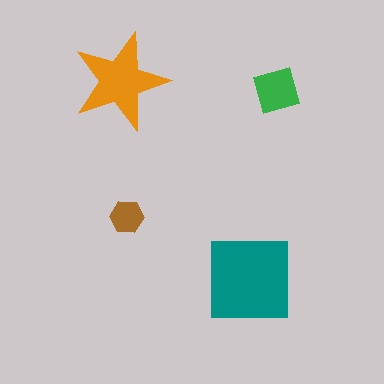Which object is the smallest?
The brown hexagon.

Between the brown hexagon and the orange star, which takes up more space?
The orange star.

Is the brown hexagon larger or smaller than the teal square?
Smaller.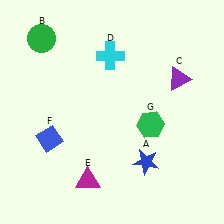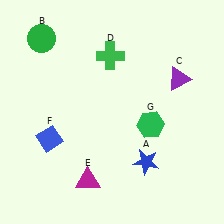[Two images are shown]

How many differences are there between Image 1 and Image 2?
There is 1 difference between the two images.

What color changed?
The cross (D) changed from cyan in Image 1 to green in Image 2.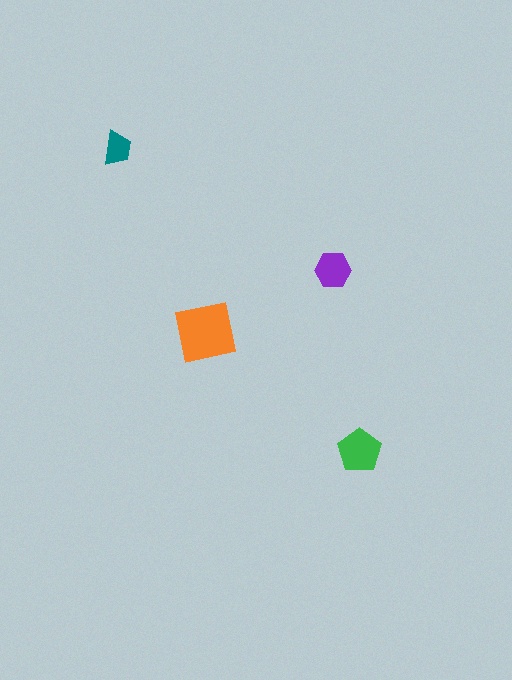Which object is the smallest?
The teal trapezoid.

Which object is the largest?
The orange square.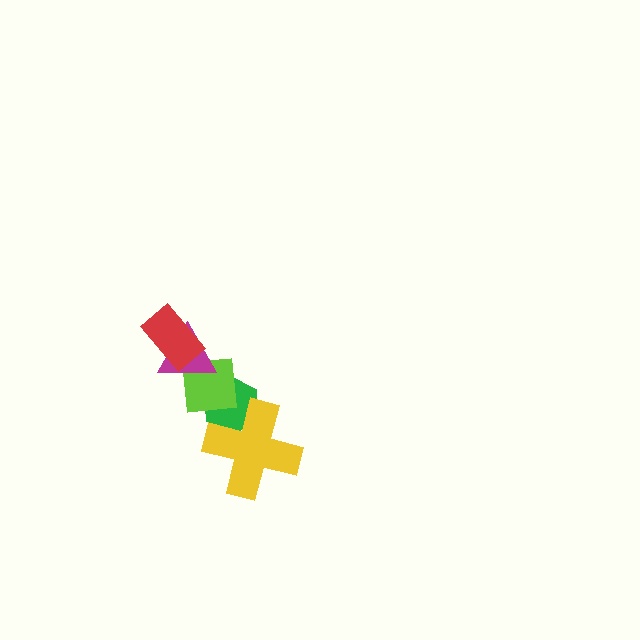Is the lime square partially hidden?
Yes, it is partially covered by another shape.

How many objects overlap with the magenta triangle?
2 objects overlap with the magenta triangle.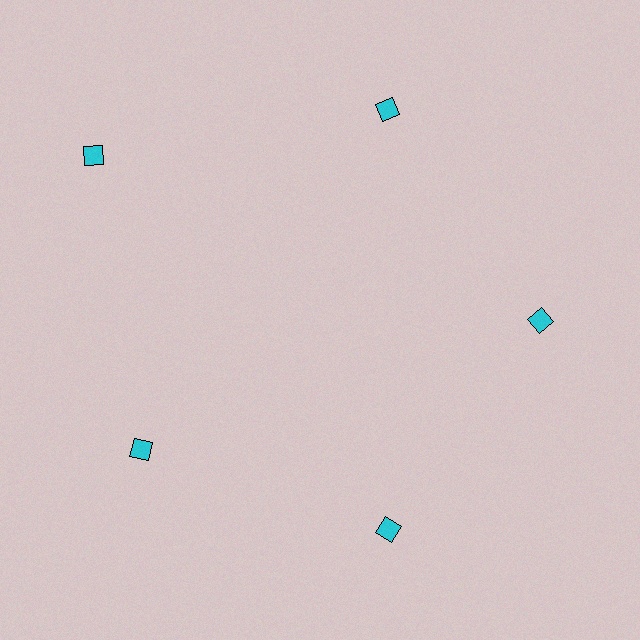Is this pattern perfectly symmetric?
No. The 5 cyan diamonds are arranged in a ring, but one element near the 10 o'clock position is pushed outward from the center, breaking the 5-fold rotational symmetry.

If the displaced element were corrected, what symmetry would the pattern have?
It would have 5-fold rotational symmetry — the pattern would map onto itself every 72 degrees.